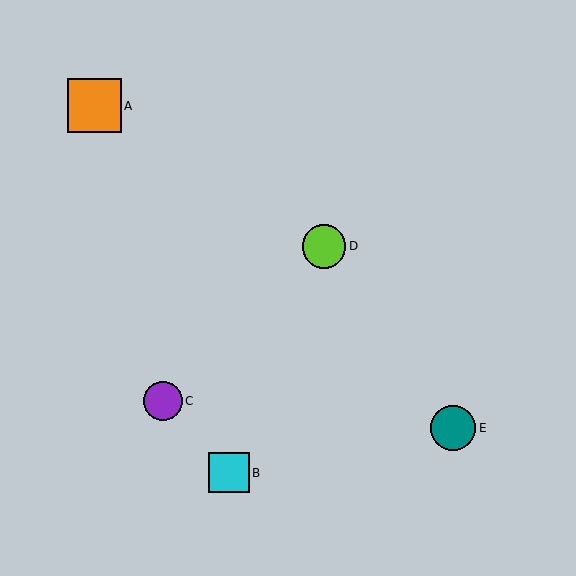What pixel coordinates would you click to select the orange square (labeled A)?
Click at (94, 106) to select the orange square A.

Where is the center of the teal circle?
The center of the teal circle is at (453, 428).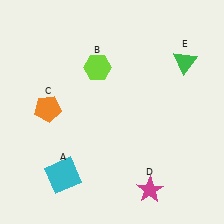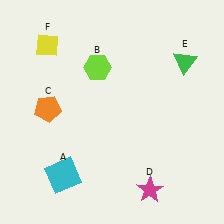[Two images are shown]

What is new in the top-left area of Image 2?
A yellow diamond (F) was added in the top-left area of Image 2.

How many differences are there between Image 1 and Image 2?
There is 1 difference between the two images.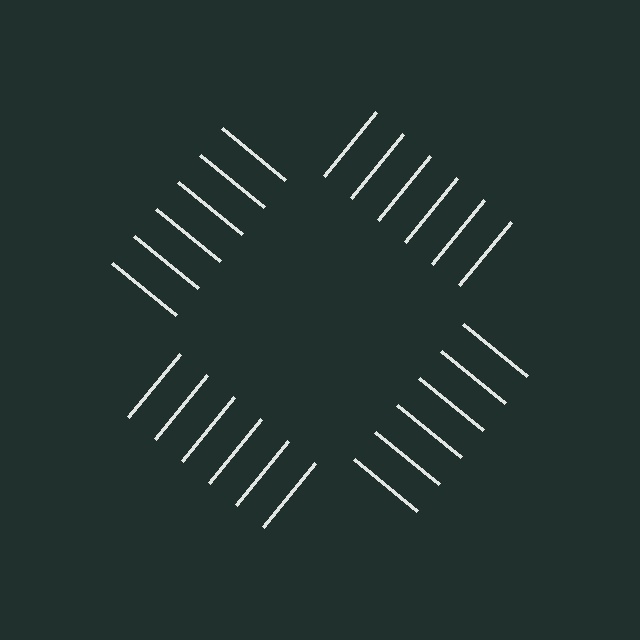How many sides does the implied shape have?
4 sides — the line-ends trace a square.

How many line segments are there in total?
24 — 6 along each of the 4 edges.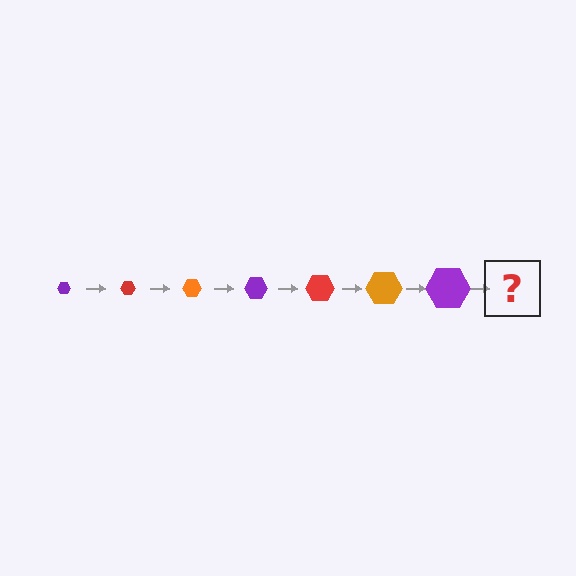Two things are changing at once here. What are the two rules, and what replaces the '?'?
The two rules are that the hexagon grows larger each step and the color cycles through purple, red, and orange. The '?' should be a red hexagon, larger than the previous one.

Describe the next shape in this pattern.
It should be a red hexagon, larger than the previous one.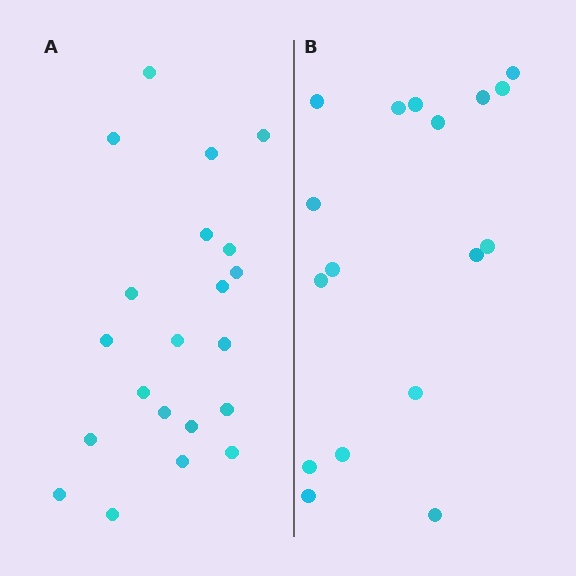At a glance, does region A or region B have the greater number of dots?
Region A (the left region) has more dots.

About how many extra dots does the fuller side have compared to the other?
Region A has about 4 more dots than region B.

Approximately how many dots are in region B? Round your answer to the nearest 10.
About 20 dots. (The exact count is 17, which rounds to 20.)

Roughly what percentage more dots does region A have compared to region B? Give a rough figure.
About 25% more.